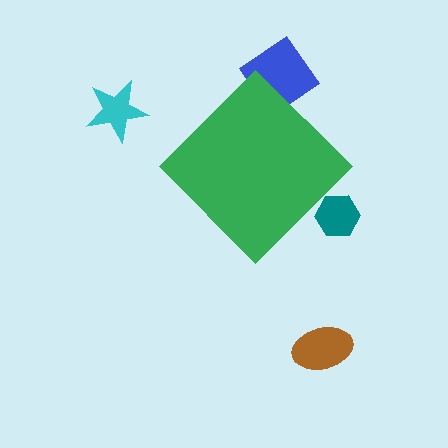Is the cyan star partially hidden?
No, the cyan star is fully visible.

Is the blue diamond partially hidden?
Yes, the blue diamond is partially hidden behind the green diamond.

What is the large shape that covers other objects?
A green diamond.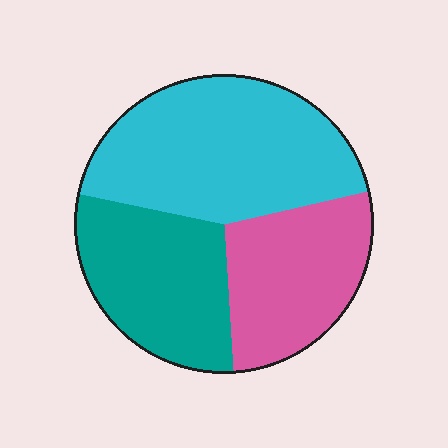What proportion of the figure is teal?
Teal covers 29% of the figure.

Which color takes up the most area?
Cyan, at roughly 45%.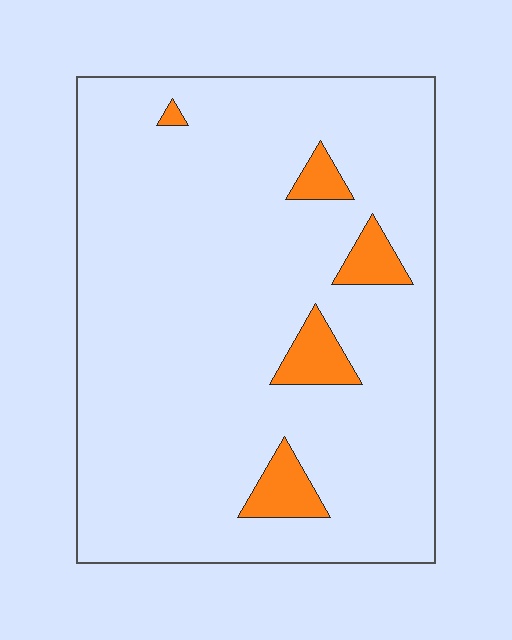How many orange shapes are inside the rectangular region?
5.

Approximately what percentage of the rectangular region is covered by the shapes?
Approximately 10%.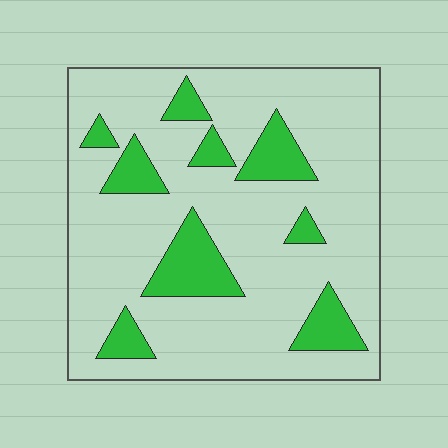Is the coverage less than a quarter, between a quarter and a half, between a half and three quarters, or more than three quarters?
Less than a quarter.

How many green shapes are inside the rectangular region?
9.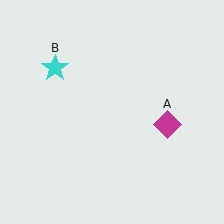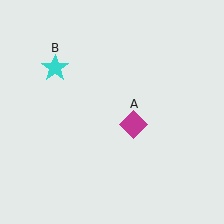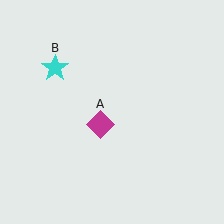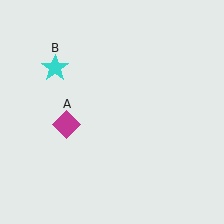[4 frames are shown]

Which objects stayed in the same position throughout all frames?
Cyan star (object B) remained stationary.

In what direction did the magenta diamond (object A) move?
The magenta diamond (object A) moved left.